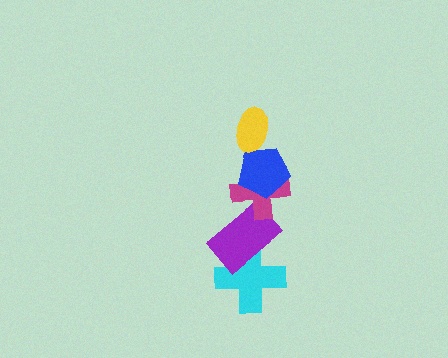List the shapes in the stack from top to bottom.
From top to bottom: the yellow ellipse, the blue pentagon, the magenta cross, the purple rectangle, the cyan cross.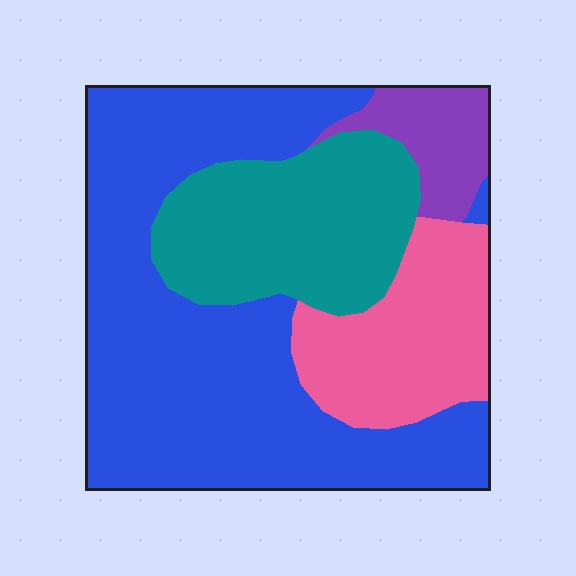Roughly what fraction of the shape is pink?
Pink covers around 15% of the shape.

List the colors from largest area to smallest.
From largest to smallest: blue, teal, pink, purple.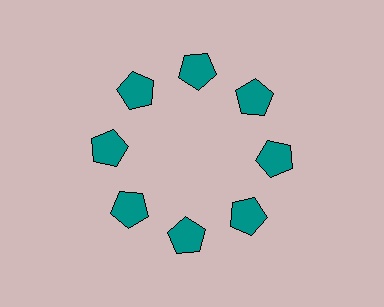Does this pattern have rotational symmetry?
Yes, this pattern has 8-fold rotational symmetry. It looks the same after rotating 45 degrees around the center.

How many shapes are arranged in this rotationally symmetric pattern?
There are 8 shapes, arranged in 8 groups of 1.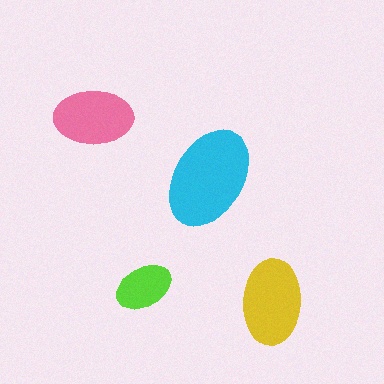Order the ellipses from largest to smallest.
the cyan one, the yellow one, the pink one, the lime one.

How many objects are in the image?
There are 4 objects in the image.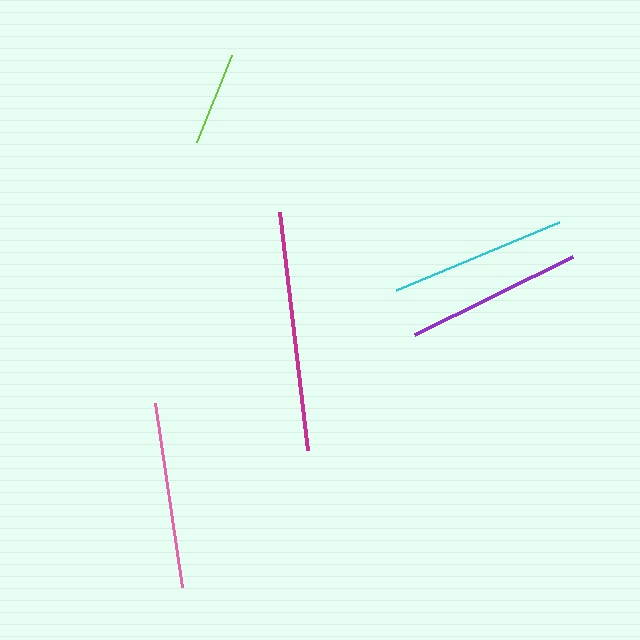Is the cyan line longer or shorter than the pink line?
The pink line is longer than the cyan line.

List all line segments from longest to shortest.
From longest to shortest: magenta, pink, cyan, purple, lime.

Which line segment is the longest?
The magenta line is the longest at approximately 240 pixels.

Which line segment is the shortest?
The lime line is the shortest at approximately 94 pixels.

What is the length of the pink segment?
The pink segment is approximately 185 pixels long.